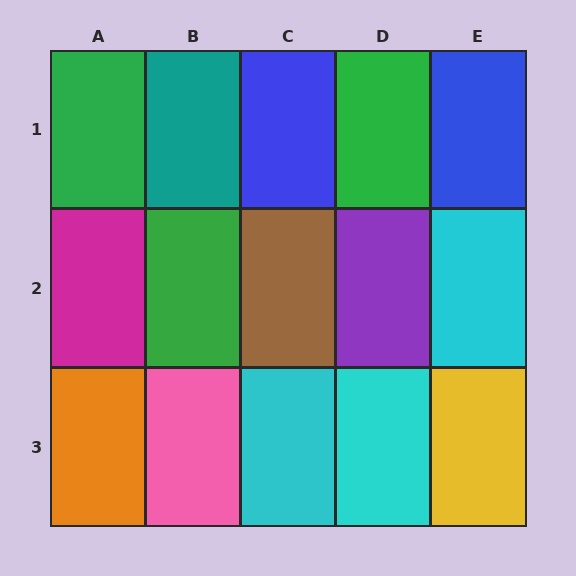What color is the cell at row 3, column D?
Cyan.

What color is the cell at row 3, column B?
Pink.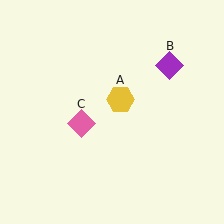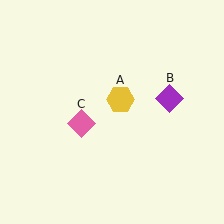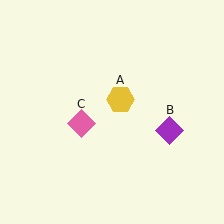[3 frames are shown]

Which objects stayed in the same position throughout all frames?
Yellow hexagon (object A) and pink diamond (object C) remained stationary.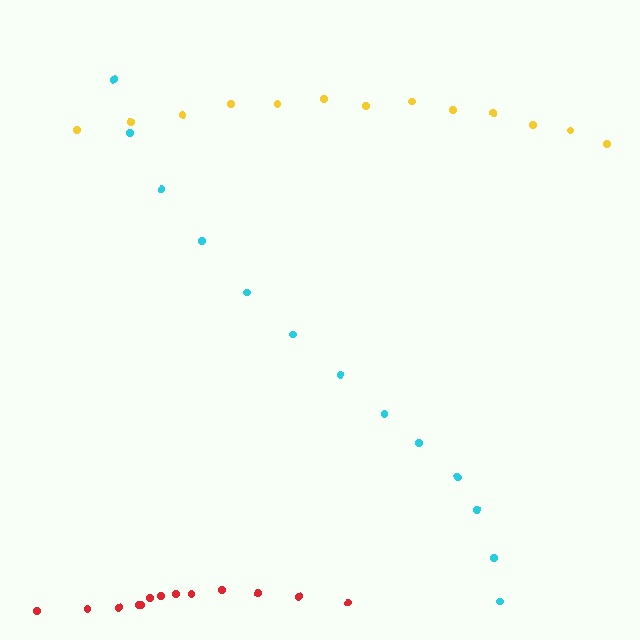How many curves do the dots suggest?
There are 3 distinct paths.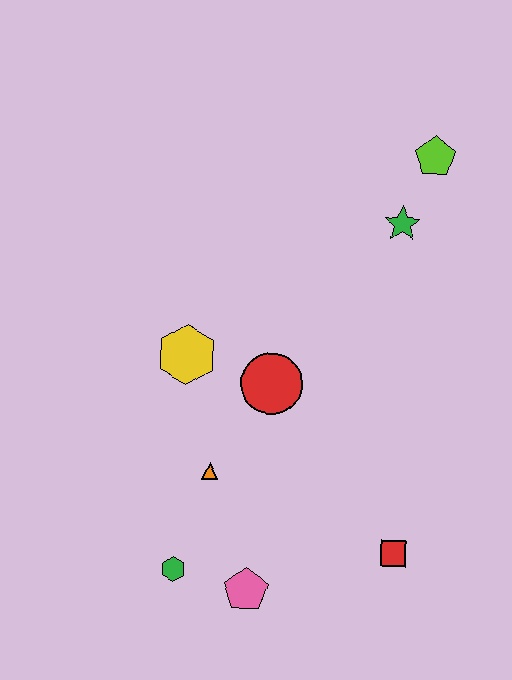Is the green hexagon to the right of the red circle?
No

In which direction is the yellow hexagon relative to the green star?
The yellow hexagon is to the left of the green star.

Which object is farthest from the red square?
The lime pentagon is farthest from the red square.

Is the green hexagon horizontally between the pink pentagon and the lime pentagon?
No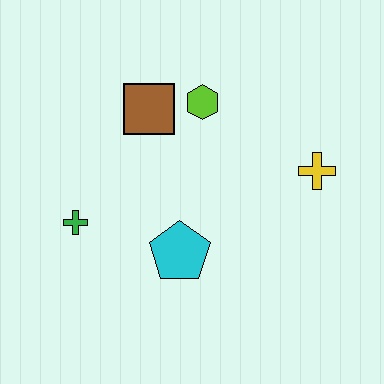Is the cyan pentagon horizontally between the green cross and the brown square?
No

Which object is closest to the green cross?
The cyan pentagon is closest to the green cross.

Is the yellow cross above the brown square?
No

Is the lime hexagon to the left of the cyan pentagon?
No